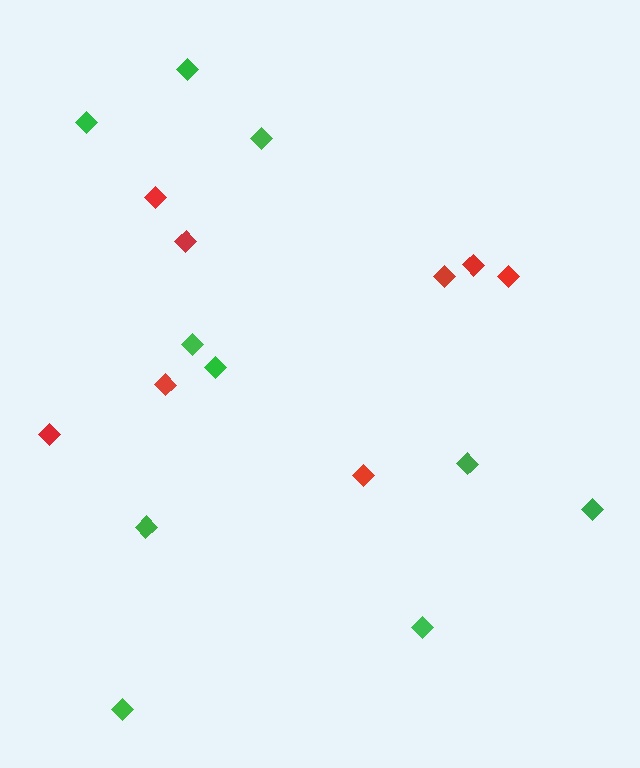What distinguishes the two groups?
There are 2 groups: one group of green diamonds (10) and one group of red diamonds (8).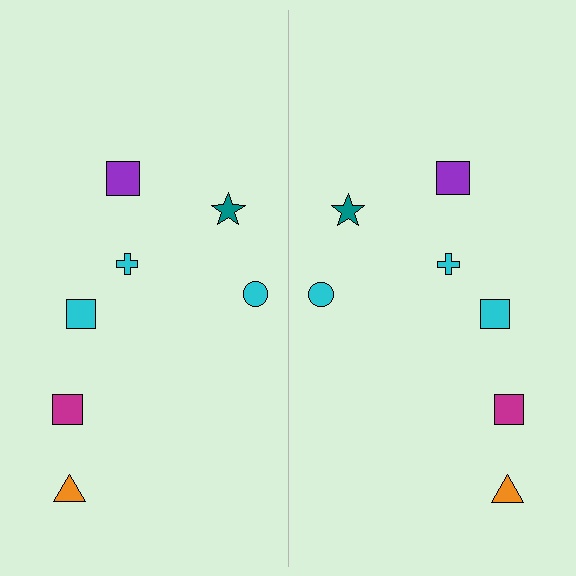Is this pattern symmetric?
Yes, this pattern has bilateral (reflection) symmetry.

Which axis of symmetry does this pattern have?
The pattern has a vertical axis of symmetry running through the center of the image.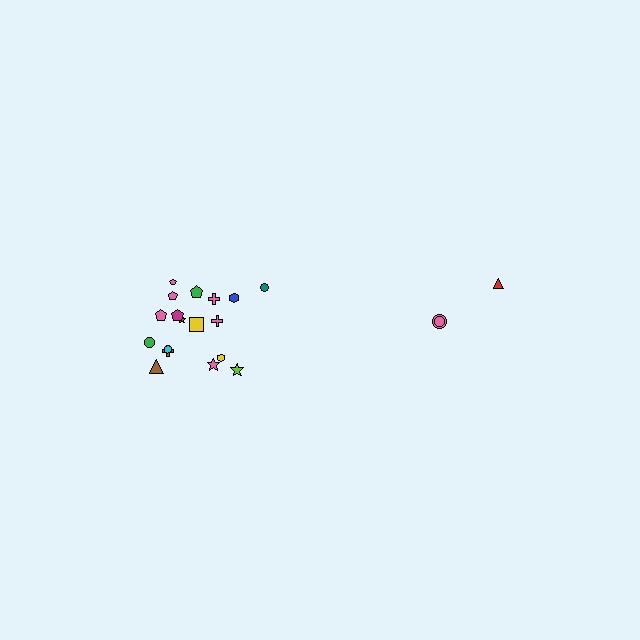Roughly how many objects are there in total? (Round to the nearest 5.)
Roughly 20 objects in total.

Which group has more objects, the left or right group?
The left group.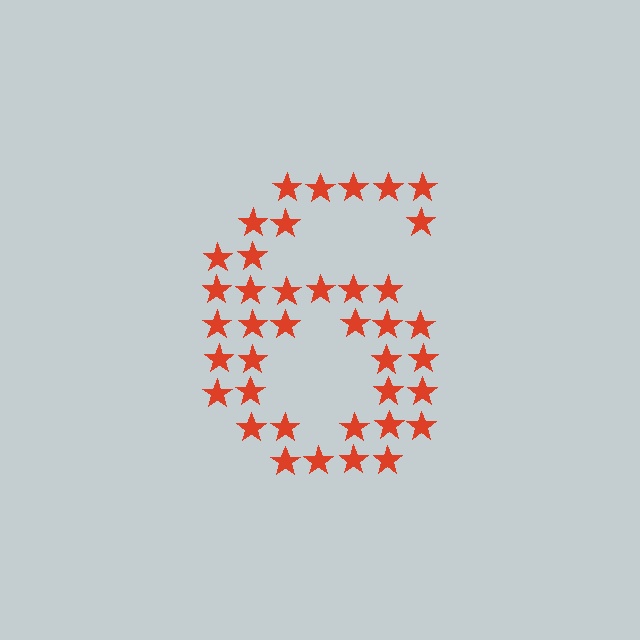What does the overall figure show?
The overall figure shows the digit 6.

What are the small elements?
The small elements are stars.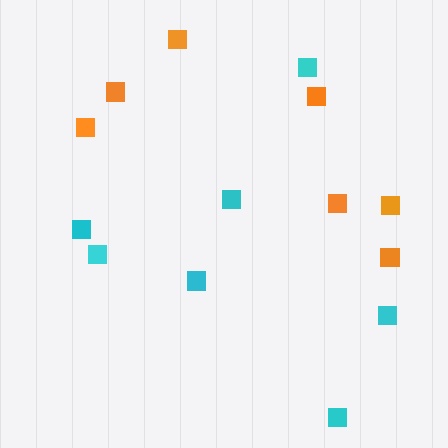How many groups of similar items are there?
There are 2 groups: one group of cyan squares (7) and one group of orange squares (7).